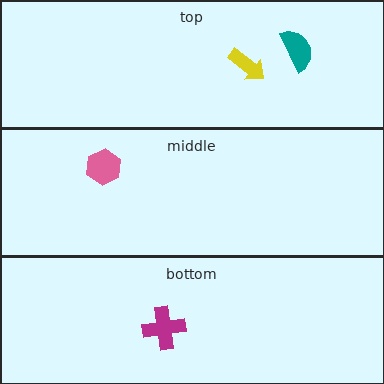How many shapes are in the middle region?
1.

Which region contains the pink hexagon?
The middle region.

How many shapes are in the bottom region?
1.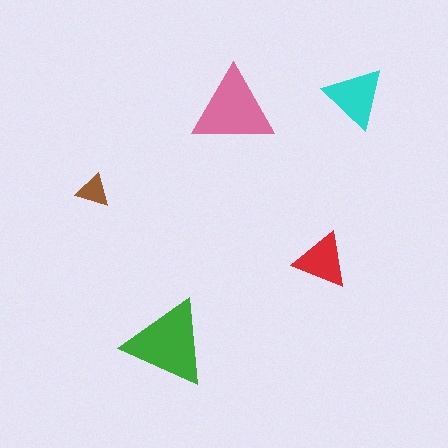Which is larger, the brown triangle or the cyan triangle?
The cyan one.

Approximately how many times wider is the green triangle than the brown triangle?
About 2.5 times wider.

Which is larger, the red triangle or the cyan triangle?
The cyan one.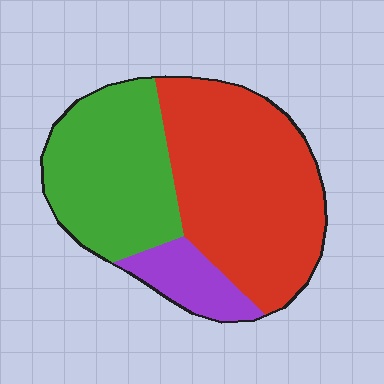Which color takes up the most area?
Red, at roughly 50%.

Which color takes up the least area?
Purple, at roughly 10%.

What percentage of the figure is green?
Green covers 36% of the figure.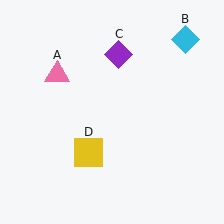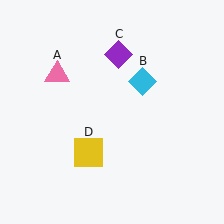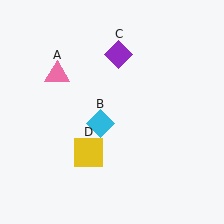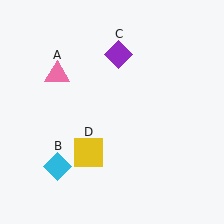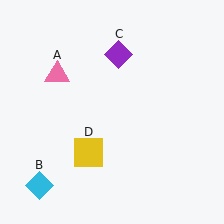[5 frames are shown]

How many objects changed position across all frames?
1 object changed position: cyan diamond (object B).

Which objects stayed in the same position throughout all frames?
Pink triangle (object A) and purple diamond (object C) and yellow square (object D) remained stationary.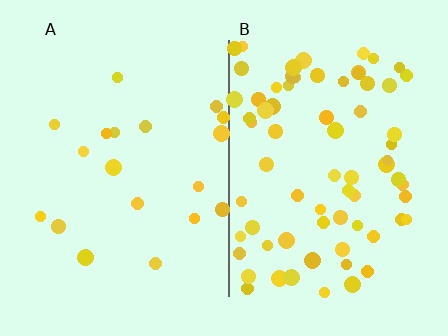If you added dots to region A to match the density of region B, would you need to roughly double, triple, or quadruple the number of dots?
Approximately quadruple.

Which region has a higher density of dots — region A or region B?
B (the right).